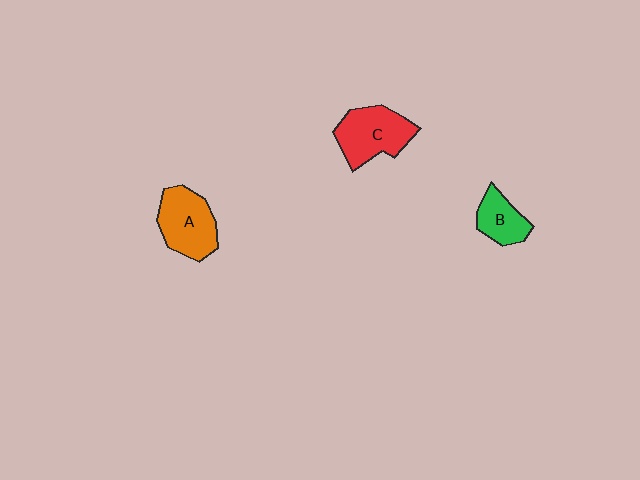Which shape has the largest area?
Shape C (red).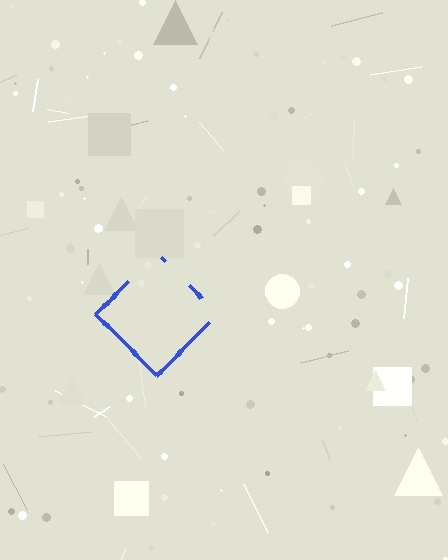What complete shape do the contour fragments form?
The contour fragments form a diamond.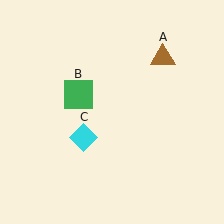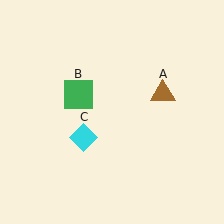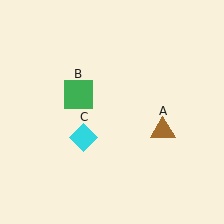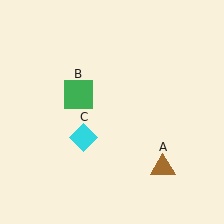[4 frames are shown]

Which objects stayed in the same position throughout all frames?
Green square (object B) and cyan diamond (object C) remained stationary.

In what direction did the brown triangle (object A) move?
The brown triangle (object A) moved down.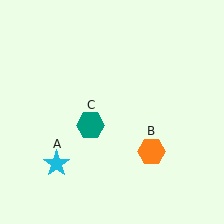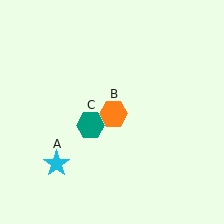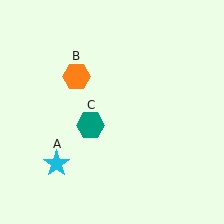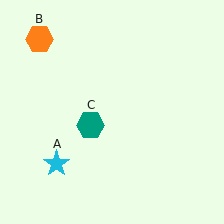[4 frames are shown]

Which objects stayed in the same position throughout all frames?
Cyan star (object A) and teal hexagon (object C) remained stationary.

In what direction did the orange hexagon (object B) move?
The orange hexagon (object B) moved up and to the left.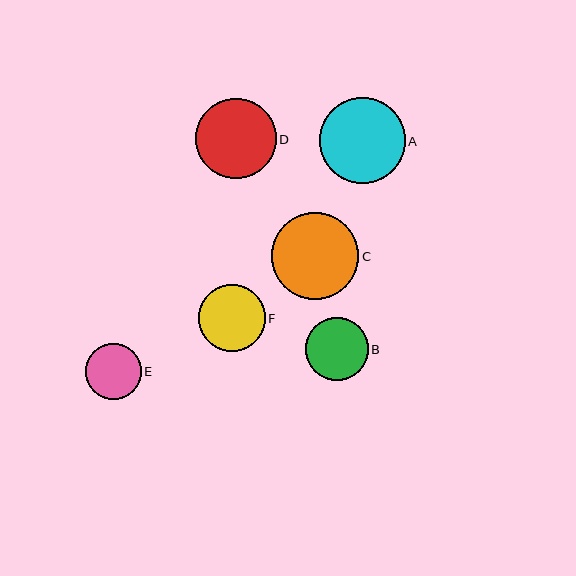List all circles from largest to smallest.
From largest to smallest: C, A, D, F, B, E.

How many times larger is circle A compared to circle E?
Circle A is approximately 1.5 times the size of circle E.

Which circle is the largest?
Circle C is the largest with a size of approximately 88 pixels.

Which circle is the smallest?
Circle E is the smallest with a size of approximately 56 pixels.